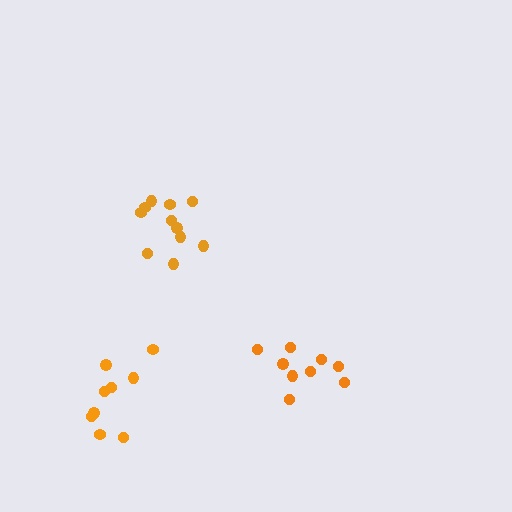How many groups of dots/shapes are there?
There are 3 groups.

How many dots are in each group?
Group 1: 11 dots, Group 2: 9 dots, Group 3: 9 dots (29 total).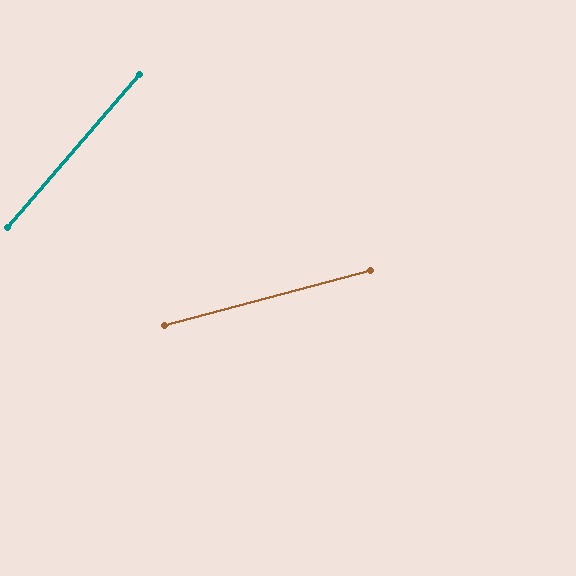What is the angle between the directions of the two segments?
Approximately 34 degrees.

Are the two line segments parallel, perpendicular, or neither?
Neither parallel nor perpendicular — they differ by about 34°.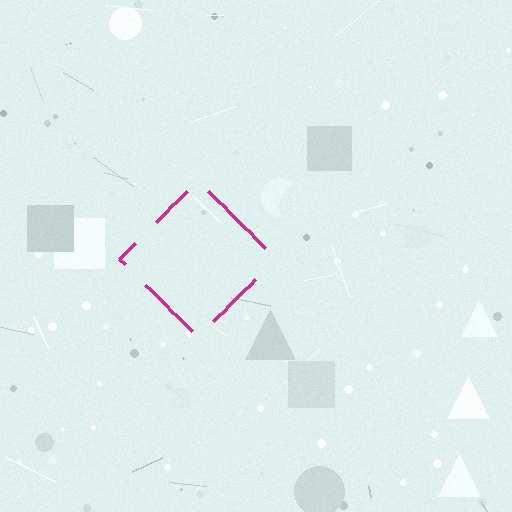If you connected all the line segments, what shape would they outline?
They would outline a diamond.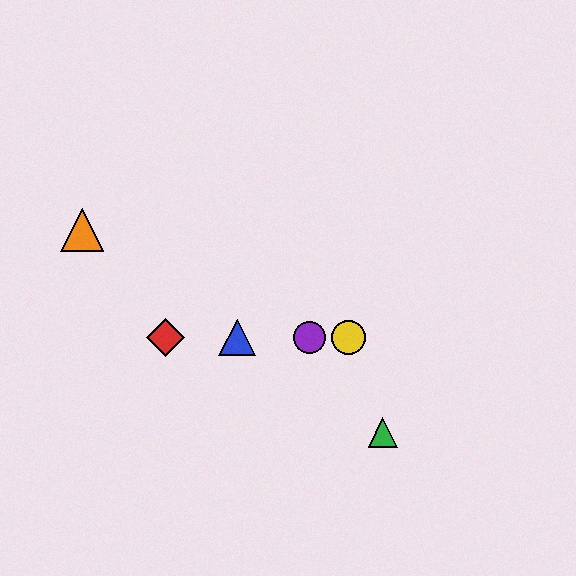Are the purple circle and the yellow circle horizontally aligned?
Yes, both are at y≈337.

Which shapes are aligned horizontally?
The red diamond, the blue triangle, the yellow circle, the purple circle are aligned horizontally.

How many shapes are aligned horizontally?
4 shapes (the red diamond, the blue triangle, the yellow circle, the purple circle) are aligned horizontally.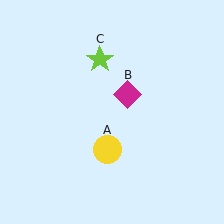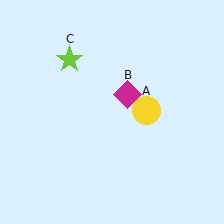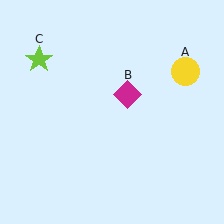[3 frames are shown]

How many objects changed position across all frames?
2 objects changed position: yellow circle (object A), lime star (object C).